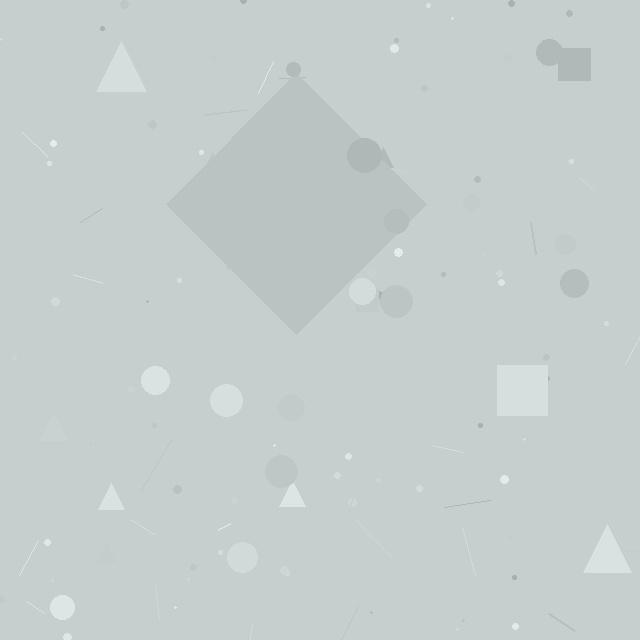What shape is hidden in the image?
A diamond is hidden in the image.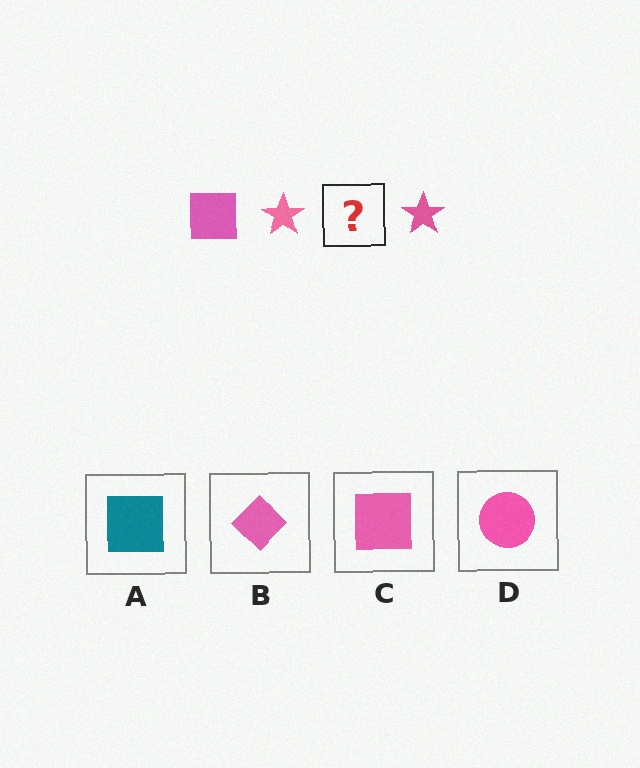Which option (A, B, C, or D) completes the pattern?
C.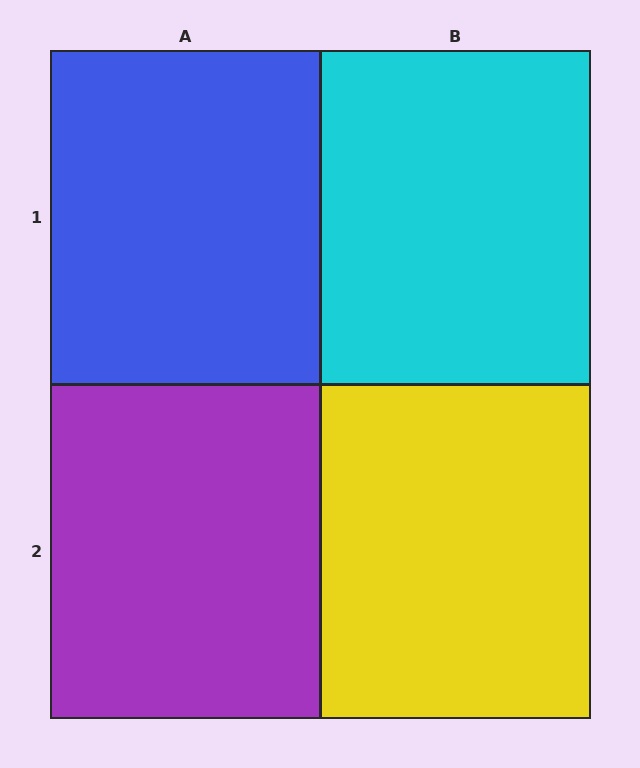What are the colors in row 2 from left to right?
Purple, yellow.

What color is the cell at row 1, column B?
Cyan.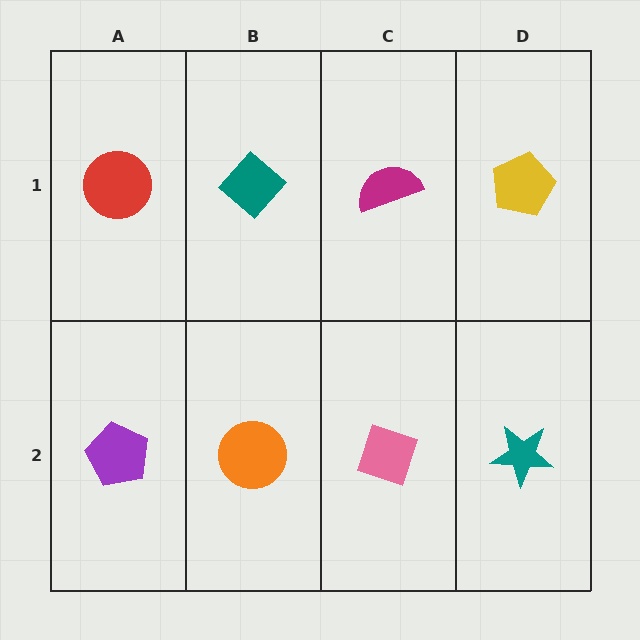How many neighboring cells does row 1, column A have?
2.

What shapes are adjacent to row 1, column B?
An orange circle (row 2, column B), a red circle (row 1, column A), a magenta semicircle (row 1, column C).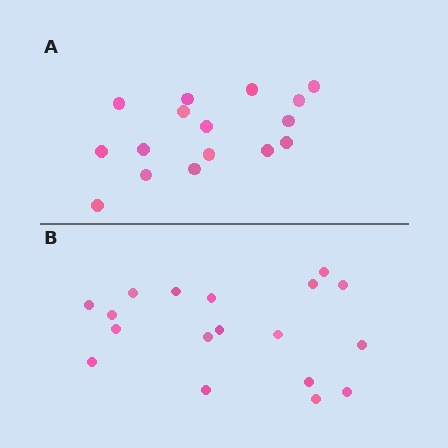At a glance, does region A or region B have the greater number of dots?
Region B (the bottom region) has more dots.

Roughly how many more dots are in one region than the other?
Region B has just a few more — roughly 2 or 3 more dots than region A.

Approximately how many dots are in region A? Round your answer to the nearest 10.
About 20 dots. (The exact count is 16, which rounds to 20.)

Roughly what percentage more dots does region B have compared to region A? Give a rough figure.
About 10% more.